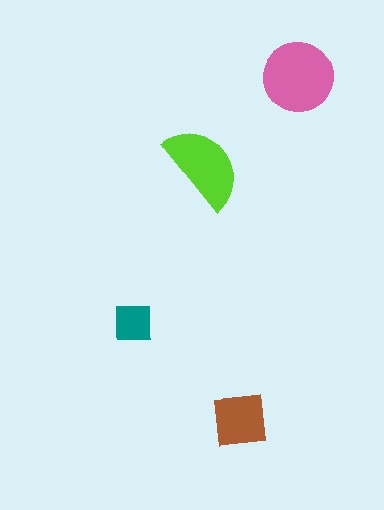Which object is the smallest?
The teal square.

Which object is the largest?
The pink circle.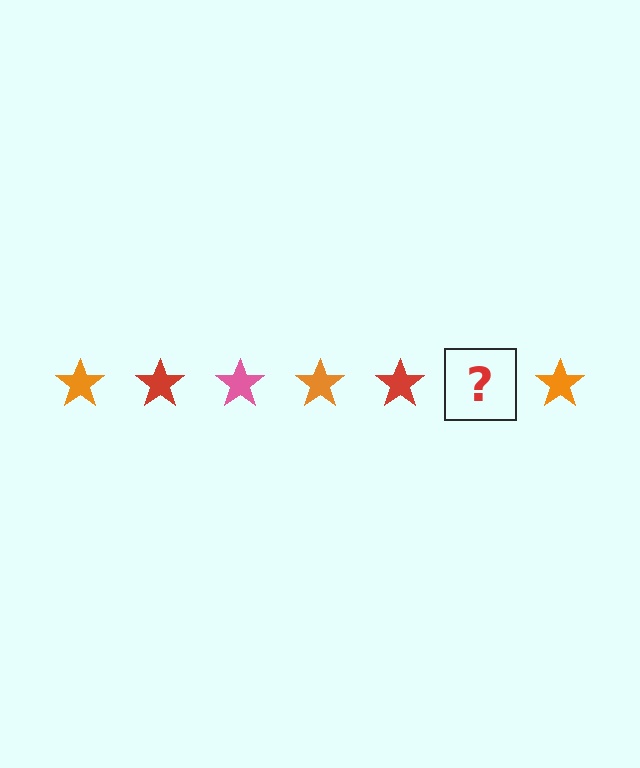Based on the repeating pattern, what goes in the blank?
The blank should be a pink star.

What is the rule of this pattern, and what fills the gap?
The rule is that the pattern cycles through orange, red, pink stars. The gap should be filled with a pink star.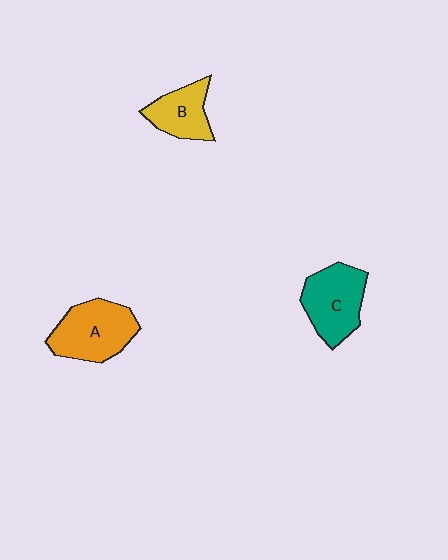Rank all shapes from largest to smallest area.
From largest to smallest: A (orange), C (teal), B (yellow).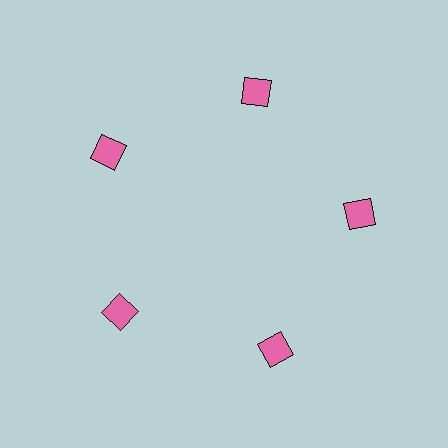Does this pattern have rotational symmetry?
Yes, this pattern has 5-fold rotational symmetry. It looks the same after rotating 72 degrees around the center.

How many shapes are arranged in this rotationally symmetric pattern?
There are 5 shapes, arranged in 5 groups of 1.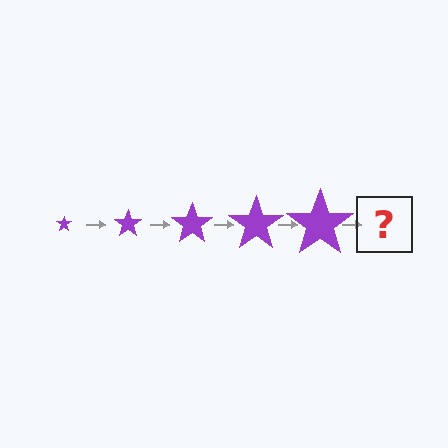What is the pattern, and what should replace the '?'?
The pattern is that the star gets progressively larger each step. The '?' should be a purple star, larger than the previous one.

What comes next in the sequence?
The next element should be a purple star, larger than the previous one.